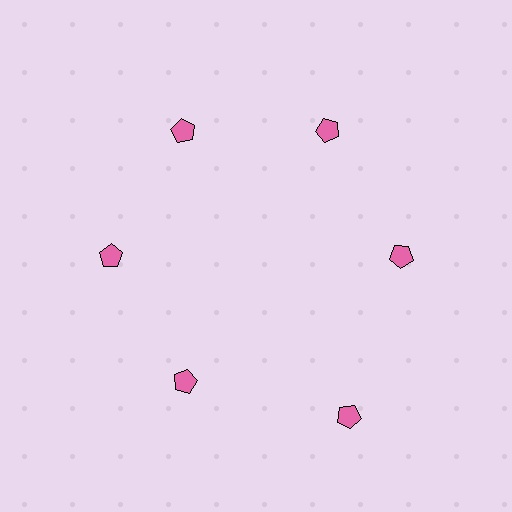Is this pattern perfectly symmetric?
No. The 6 pink pentagons are arranged in a ring, but one element near the 5 o'clock position is pushed outward from the center, breaking the 6-fold rotational symmetry.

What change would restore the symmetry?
The symmetry would be restored by moving it inward, back onto the ring so that all 6 pentagons sit at equal angles and equal distance from the center.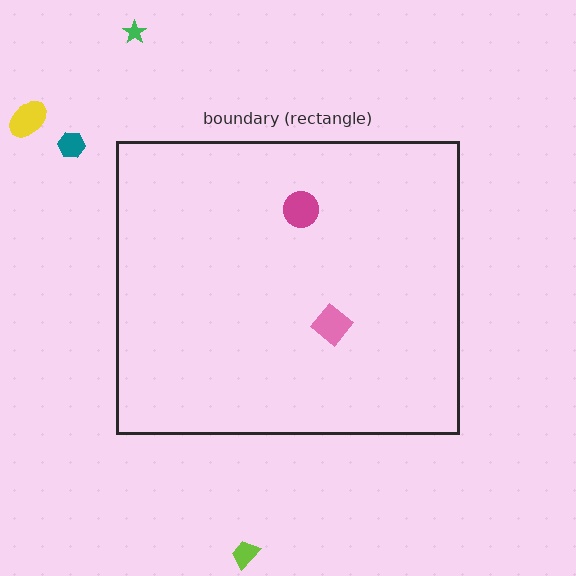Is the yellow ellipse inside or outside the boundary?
Outside.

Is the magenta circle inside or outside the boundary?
Inside.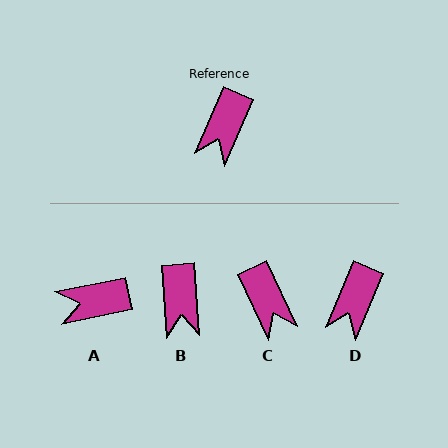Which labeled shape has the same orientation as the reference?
D.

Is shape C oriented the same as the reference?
No, it is off by about 48 degrees.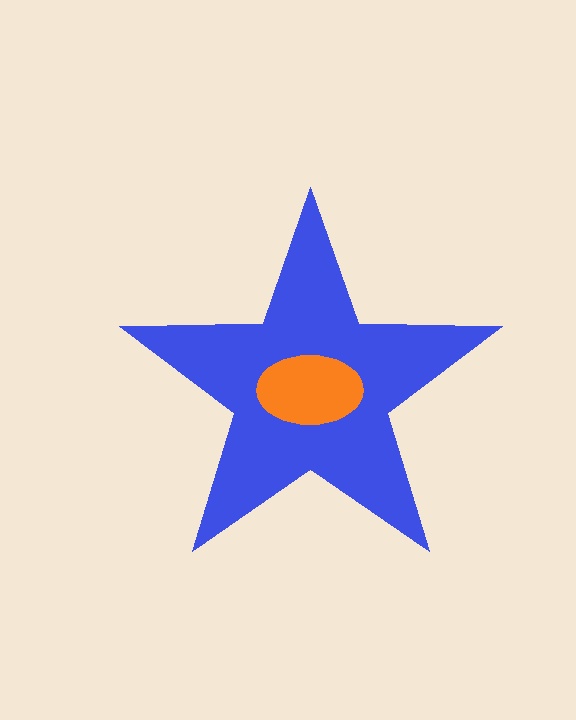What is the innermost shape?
The orange ellipse.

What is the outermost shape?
The blue star.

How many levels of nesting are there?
2.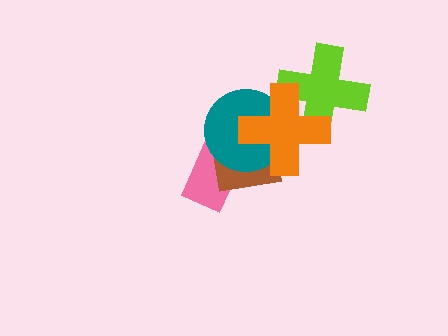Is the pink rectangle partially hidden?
Yes, it is partially covered by another shape.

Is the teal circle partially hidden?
Yes, it is partially covered by another shape.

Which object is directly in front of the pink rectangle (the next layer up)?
The brown square is directly in front of the pink rectangle.